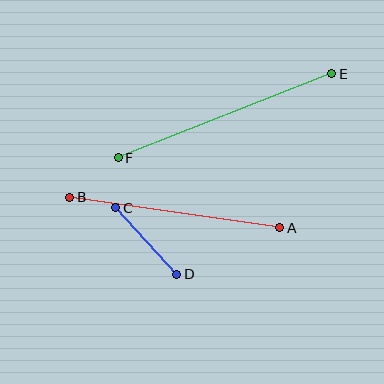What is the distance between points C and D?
The distance is approximately 90 pixels.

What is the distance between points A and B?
The distance is approximately 212 pixels.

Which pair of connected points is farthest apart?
Points E and F are farthest apart.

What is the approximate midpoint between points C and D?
The midpoint is at approximately (146, 241) pixels.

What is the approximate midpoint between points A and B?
The midpoint is at approximately (175, 213) pixels.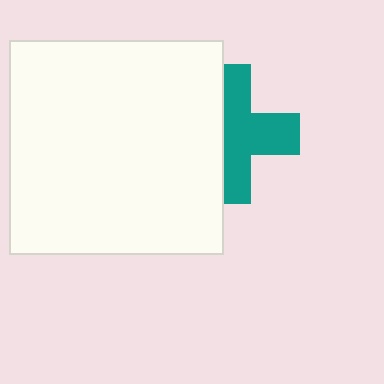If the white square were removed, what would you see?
You would see the complete teal cross.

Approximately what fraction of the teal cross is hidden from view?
Roughly 41% of the teal cross is hidden behind the white square.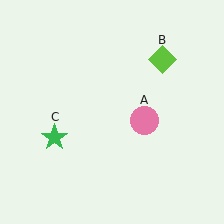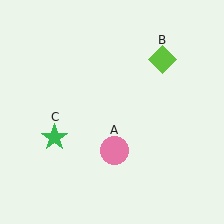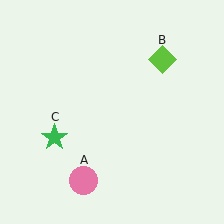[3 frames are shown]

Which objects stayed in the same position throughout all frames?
Lime diamond (object B) and green star (object C) remained stationary.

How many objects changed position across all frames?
1 object changed position: pink circle (object A).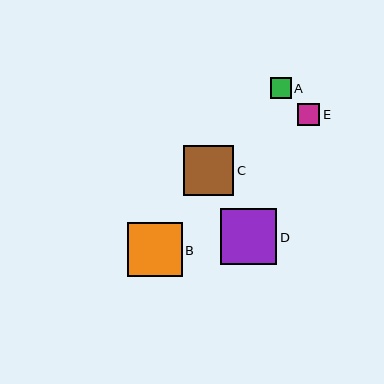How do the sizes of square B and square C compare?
Square B and square C are approximately the same size.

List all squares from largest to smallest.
From largest to smallest: D, B, C, E, A.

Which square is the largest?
Square D is the largest with a size of approximately 57 pixels.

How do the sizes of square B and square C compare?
Square B and square C are approximately the same size.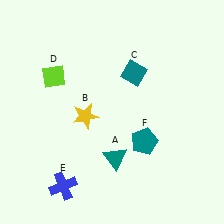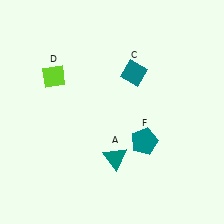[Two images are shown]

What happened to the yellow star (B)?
The yellow star (B) was removed in Image 2. It was in the bottom-left area of Image 1.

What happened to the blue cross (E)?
The blue cross (E) was removed in Image 2. It was in the bottom-left area of Image 1.